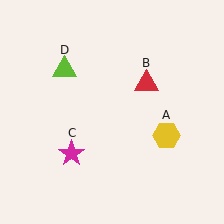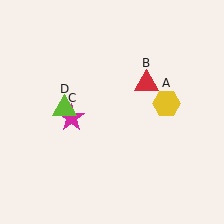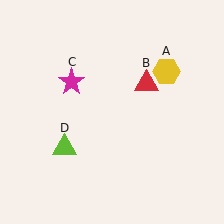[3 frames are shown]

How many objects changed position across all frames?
3 objects changed position: yellow hexagon (object A), magenta star (object C), lime triangle (object D).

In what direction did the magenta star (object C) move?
The magenta star (object C) moved up.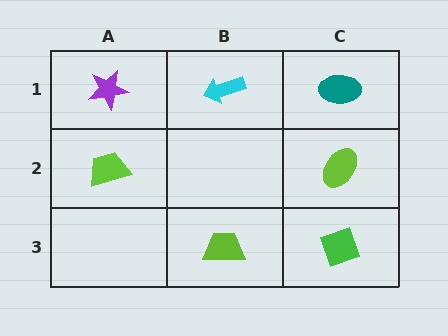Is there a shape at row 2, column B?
No, that cell is empty.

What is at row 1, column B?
A cyan arrow.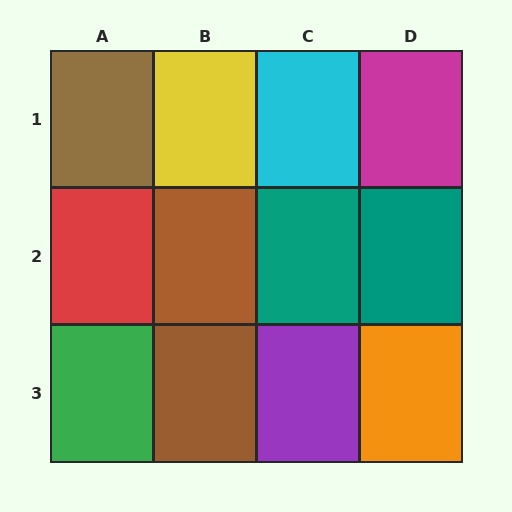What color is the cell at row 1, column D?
Magenta.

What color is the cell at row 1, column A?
Brown.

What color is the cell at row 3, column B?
Brown.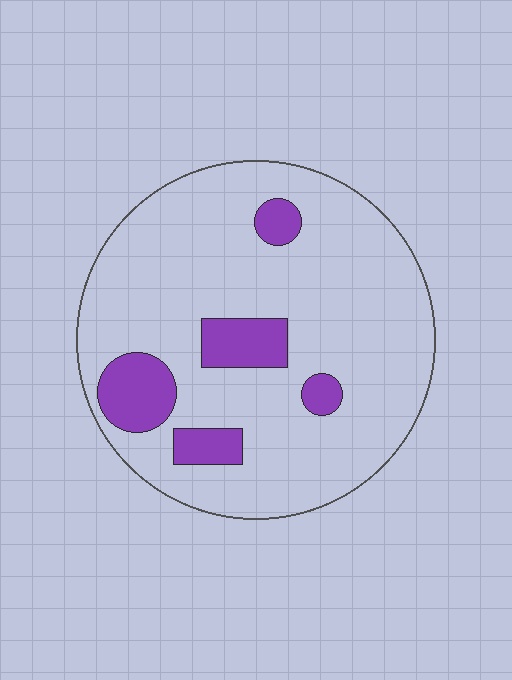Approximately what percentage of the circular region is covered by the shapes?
Approximately 15%.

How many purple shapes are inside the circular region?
5.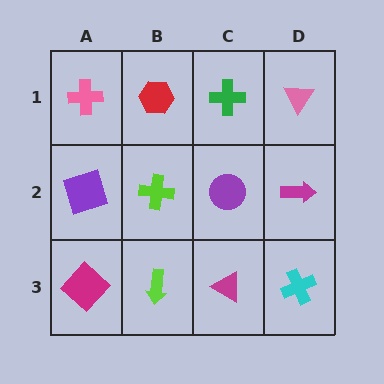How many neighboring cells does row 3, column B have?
3.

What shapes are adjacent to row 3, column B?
A lime cross (row 2, column B), a magenta diamond (row 3, column A), a magenta triangle (row 3, column C).